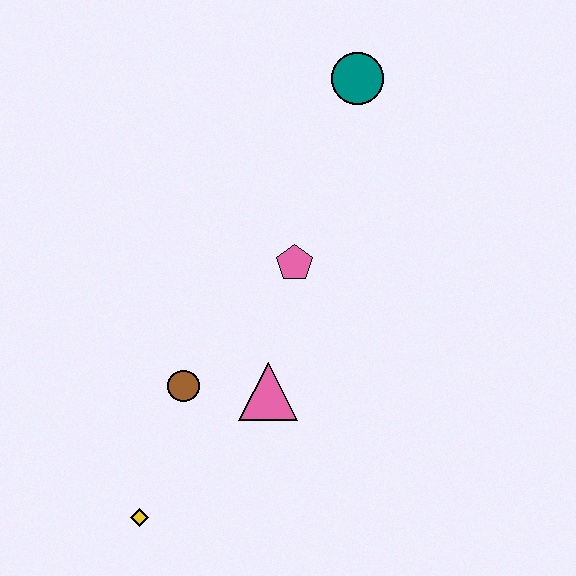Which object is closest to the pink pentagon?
The pink triangle is closest to the pink pentagon.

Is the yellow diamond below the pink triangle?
Yes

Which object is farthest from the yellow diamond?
The teal circle is farthest from the yellow diamond.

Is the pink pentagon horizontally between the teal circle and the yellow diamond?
Yes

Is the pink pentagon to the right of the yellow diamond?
Yes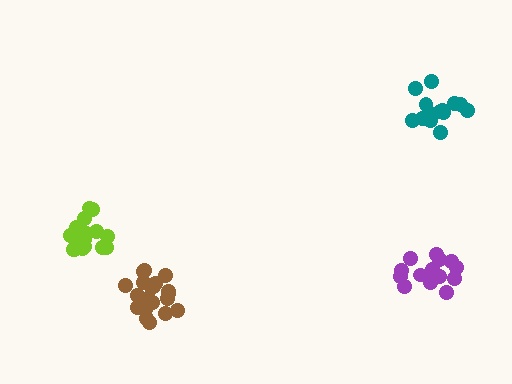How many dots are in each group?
Group 1: 17 dots, Group 2: 15 dots, Group 3: 14 dots, Group 4: 20 dots (66 total).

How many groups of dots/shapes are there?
There are 4 groups.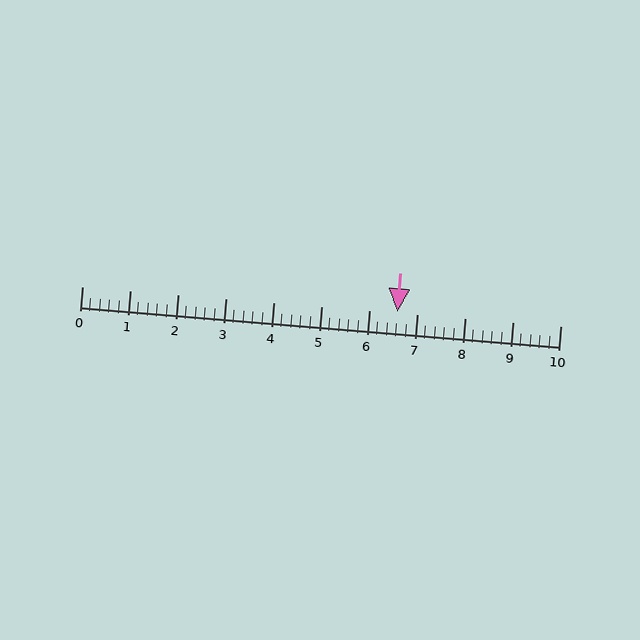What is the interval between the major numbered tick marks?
The major tick marks are spaced 1 units apart.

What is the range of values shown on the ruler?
The ruler shows values from 0 to 10.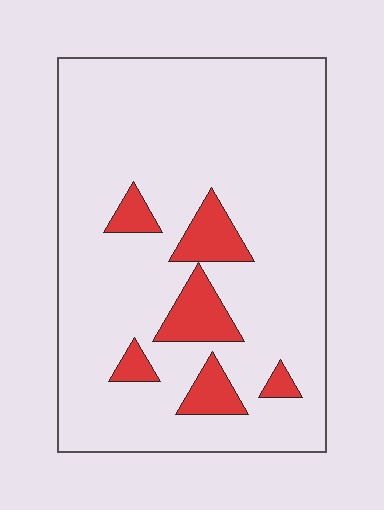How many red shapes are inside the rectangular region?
6.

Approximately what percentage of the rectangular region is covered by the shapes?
Approximately 10%.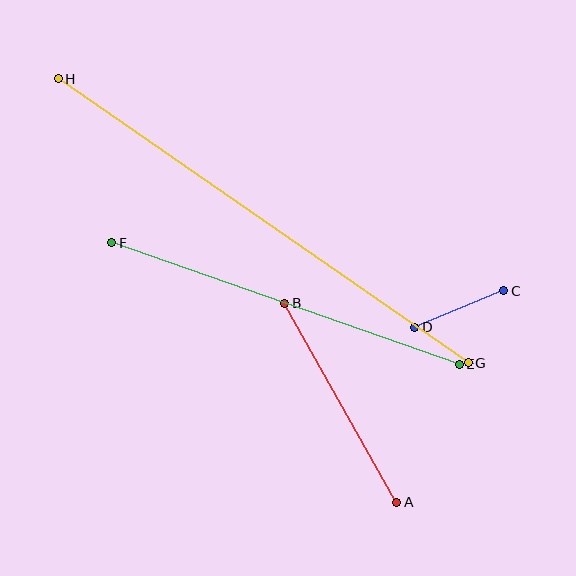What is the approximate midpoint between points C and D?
The midpoint is at approximately (459, 309) pixels.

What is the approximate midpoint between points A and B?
The midpoint is at approximately (341, 403) pixels.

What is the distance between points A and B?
The distance is approximately 228 pixels.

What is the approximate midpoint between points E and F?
The midpoint is at approximately (285, 304) pixels.